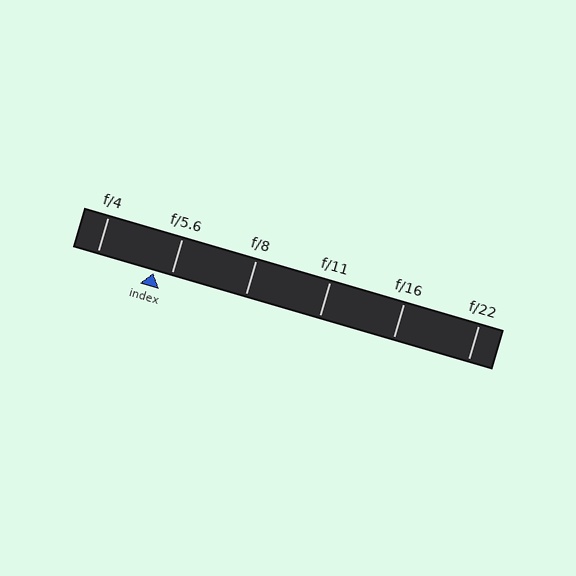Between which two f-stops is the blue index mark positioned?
The index mark is between f/4 and f/5.6.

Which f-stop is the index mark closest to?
The index mark is closest to f/5.6.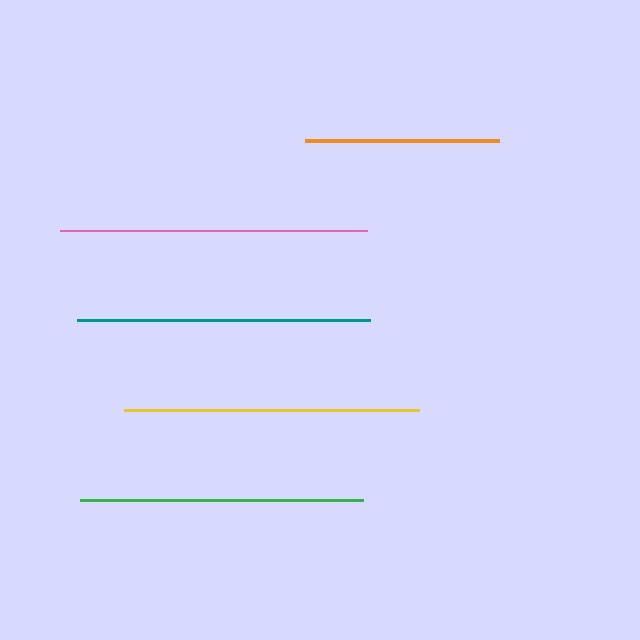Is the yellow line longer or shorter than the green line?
The yellow line is longer than the green line.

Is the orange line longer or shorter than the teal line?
The teal line is longer than the orange line.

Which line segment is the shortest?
The orange line is the shortest at approximately 194 pixels.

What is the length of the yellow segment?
The yellow segment is approximately 296 pixels long.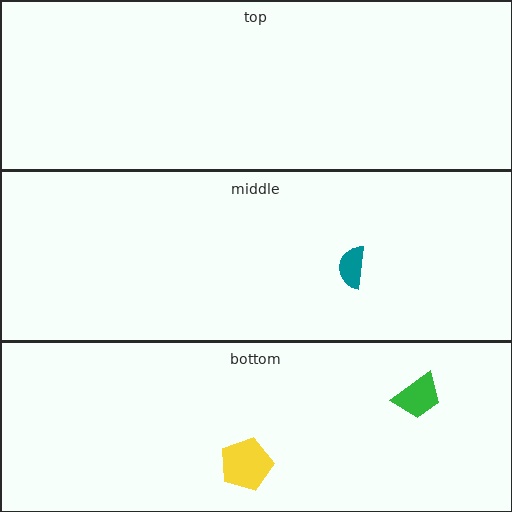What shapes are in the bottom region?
The green trapezoid, the yellow pentagon.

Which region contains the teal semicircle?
The middle region.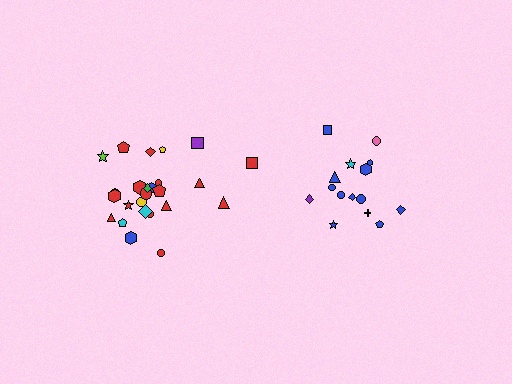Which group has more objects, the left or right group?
The left group.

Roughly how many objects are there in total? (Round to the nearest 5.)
Roughly 40 objects in total.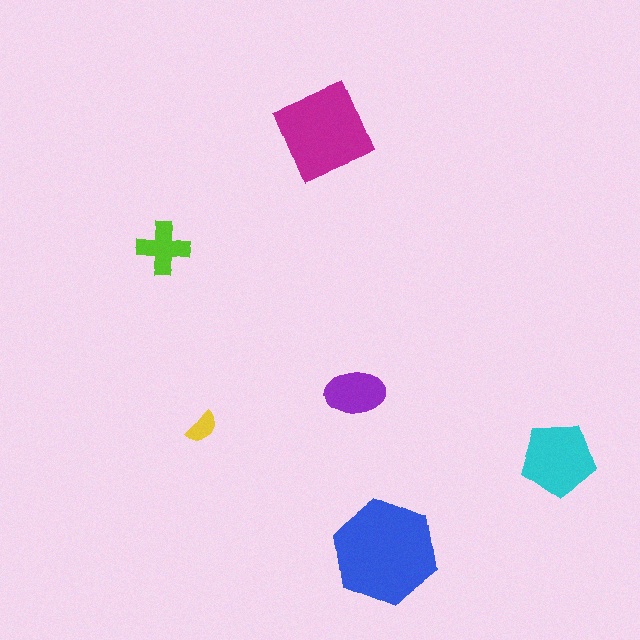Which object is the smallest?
The yellow semicircle.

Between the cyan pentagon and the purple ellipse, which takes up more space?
The cyan pentagon.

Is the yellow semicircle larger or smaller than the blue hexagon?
Smaller.